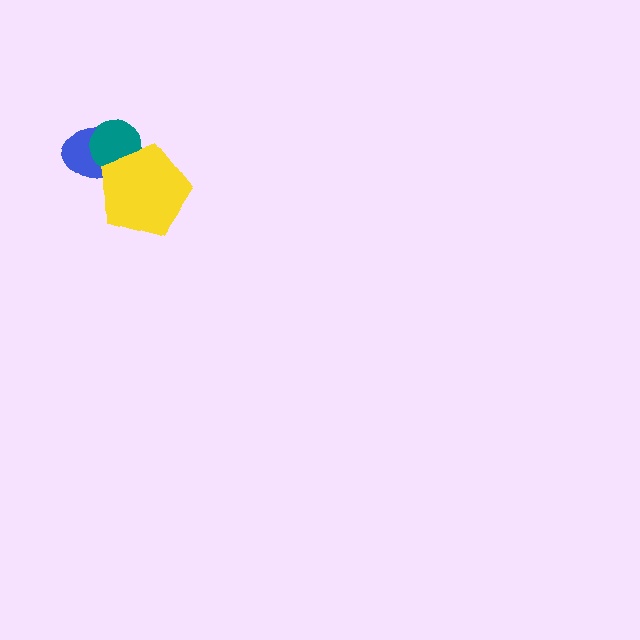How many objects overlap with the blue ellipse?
2 objects overlap with the blue ellipse.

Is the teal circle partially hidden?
Yes, it is partially covered by another shape.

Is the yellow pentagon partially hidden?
No, no other shape covers it.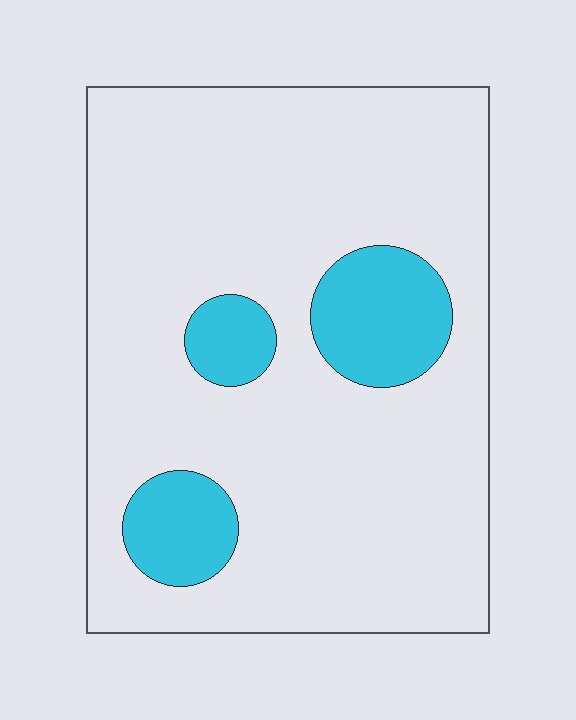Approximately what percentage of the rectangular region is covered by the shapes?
Approximately 15%.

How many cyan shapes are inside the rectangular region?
3.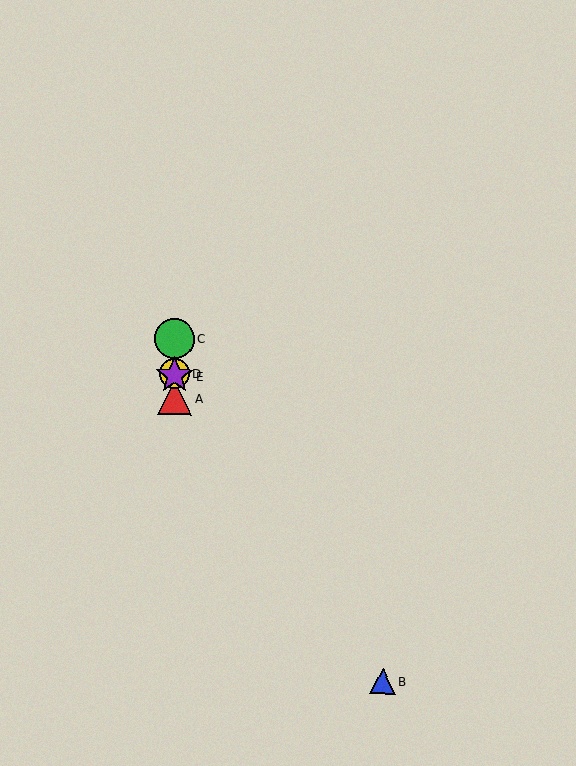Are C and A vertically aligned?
Yes, both are at x≈175.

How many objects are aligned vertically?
4 objects (A, C, D, E) are aligned vertically.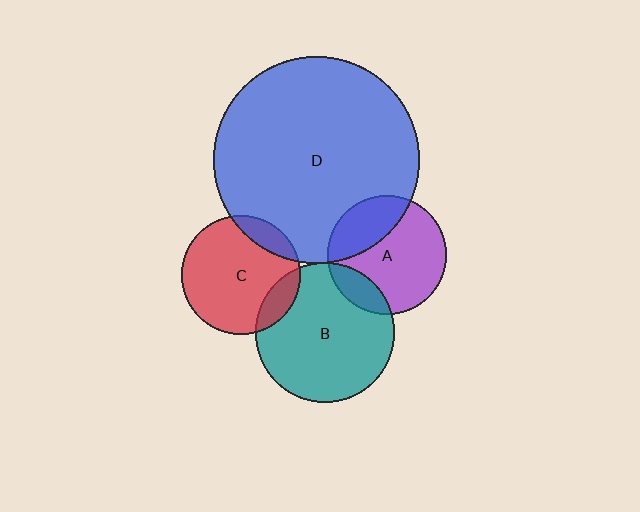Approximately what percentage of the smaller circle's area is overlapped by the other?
Approximately 15%.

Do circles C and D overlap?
Yes.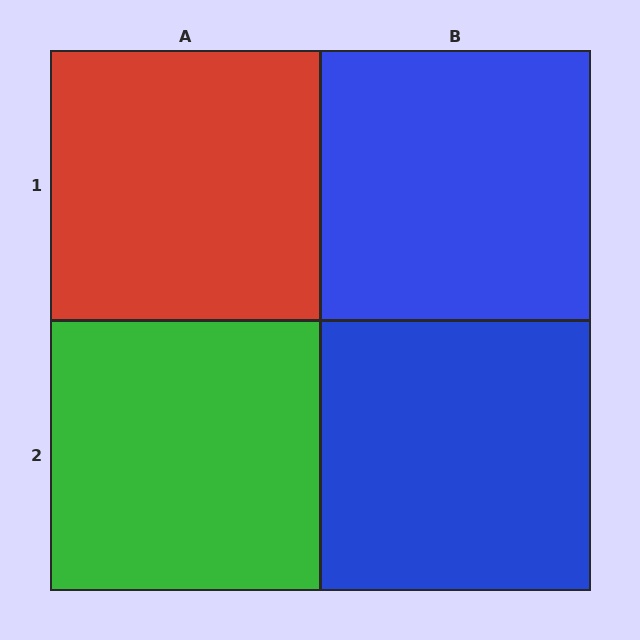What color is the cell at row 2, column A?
Green.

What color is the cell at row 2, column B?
Blue.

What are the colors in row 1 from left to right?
Red, blue.